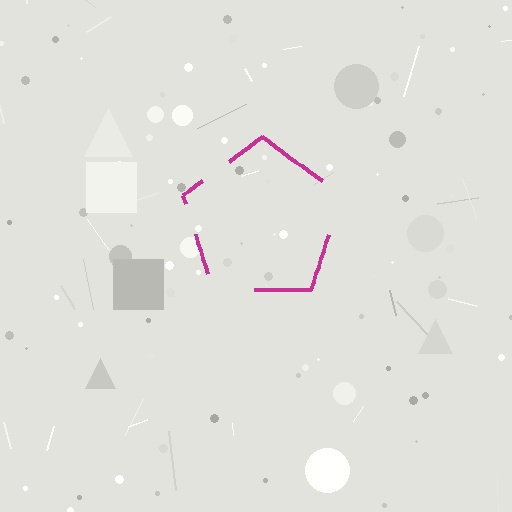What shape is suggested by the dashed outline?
The dashed outline suggests a pentagon.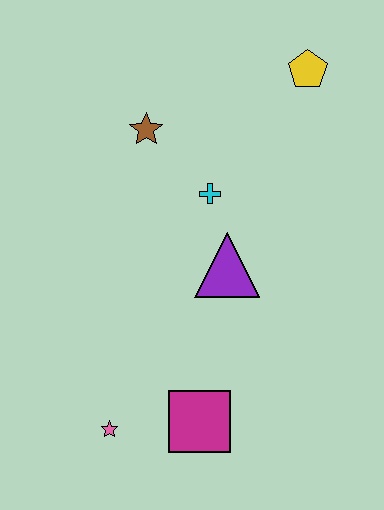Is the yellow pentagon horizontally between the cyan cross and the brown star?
No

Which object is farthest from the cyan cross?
The pink star is farthest from the cyan cross.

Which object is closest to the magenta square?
The pink star is closest to the magenta square.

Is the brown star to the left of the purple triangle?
Yes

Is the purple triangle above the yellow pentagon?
No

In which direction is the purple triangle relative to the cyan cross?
The purple triangle is below the cyan cross.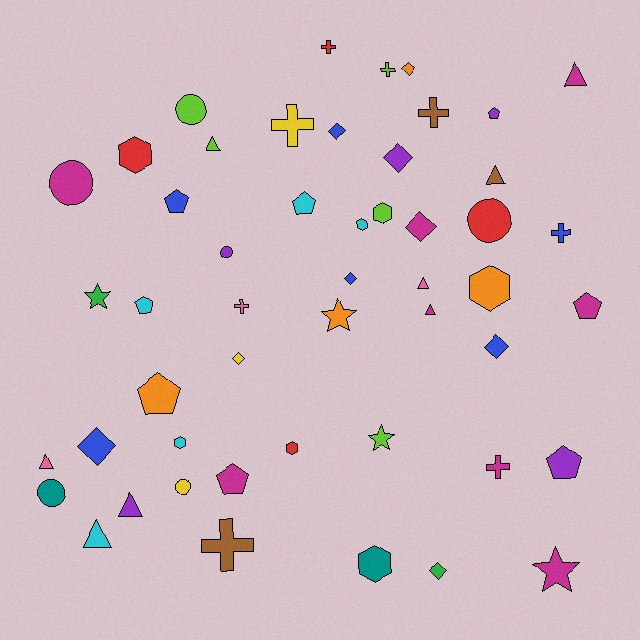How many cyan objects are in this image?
There are 5 cyan objects.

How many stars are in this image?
There are 4 stars.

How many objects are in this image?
There are 50 objects.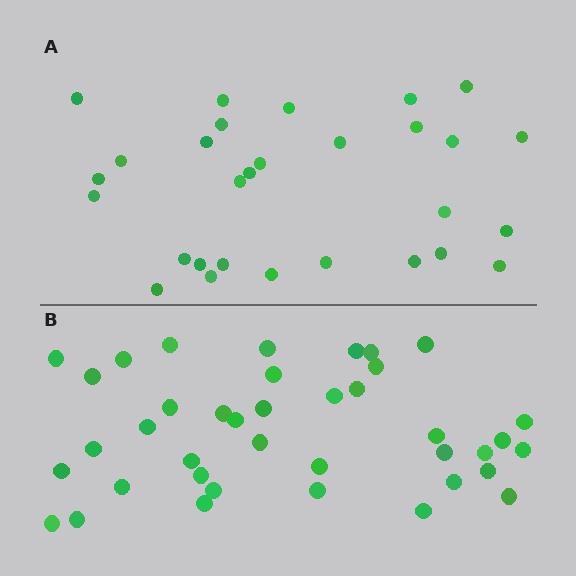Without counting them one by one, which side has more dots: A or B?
Region B (the bottom region) has more dots.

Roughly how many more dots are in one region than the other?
Region B has roughly 10 or so more dots than region A.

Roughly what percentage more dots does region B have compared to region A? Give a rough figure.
About 35% more.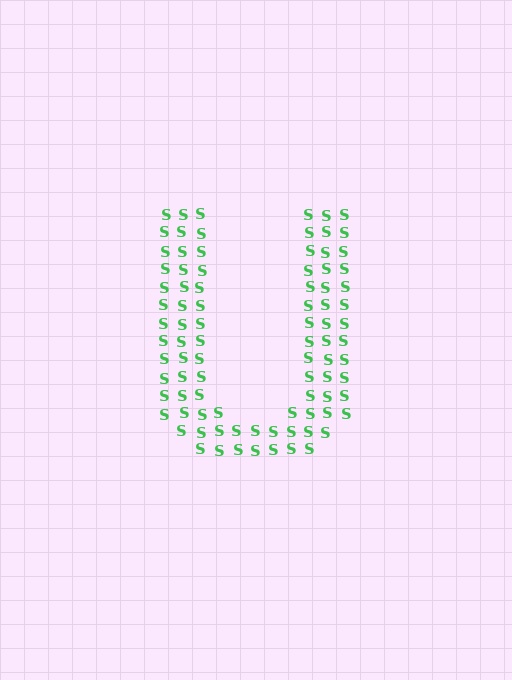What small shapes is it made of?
It is made of small letter S's.